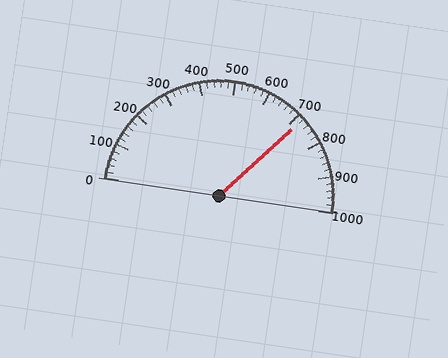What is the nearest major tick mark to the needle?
The nearest major tick mark is 700.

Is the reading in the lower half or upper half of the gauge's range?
The reading is in the upper half of the range (0 to 1000).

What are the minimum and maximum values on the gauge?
The gauge ranges from 0 to 1000.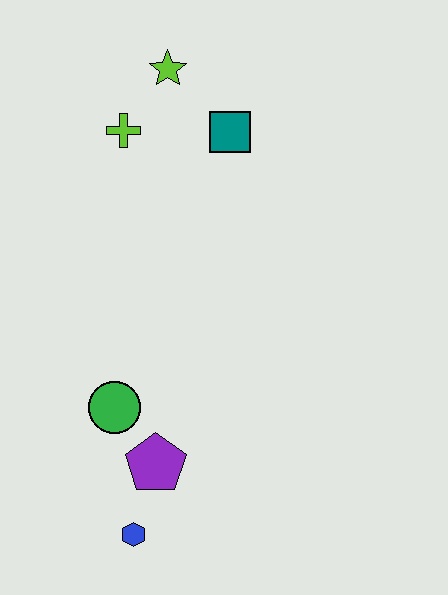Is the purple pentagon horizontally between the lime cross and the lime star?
Yes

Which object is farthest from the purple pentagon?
The lime star is farthest from the purple pentagon.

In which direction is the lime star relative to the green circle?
The lime star is above the green circle.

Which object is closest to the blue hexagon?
The purple pentagon is closest to the blue hexagon.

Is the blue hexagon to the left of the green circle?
No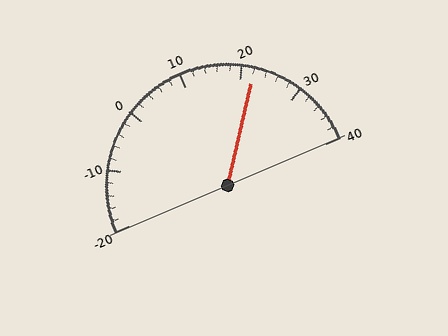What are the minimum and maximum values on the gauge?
The gauge ranges from -20 to 40.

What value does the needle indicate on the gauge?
The needle indicates approximately 22.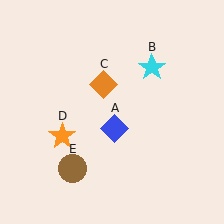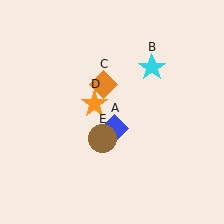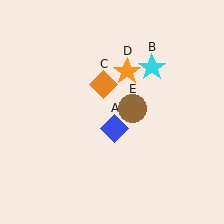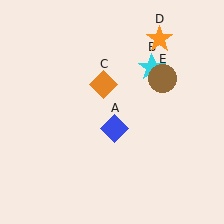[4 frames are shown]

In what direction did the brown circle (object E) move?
The brown circle (object E) moved up and to the right.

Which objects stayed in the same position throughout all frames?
Blue diamond (object A) and cyan star (object B) and orange diamond (object C) remained stationary.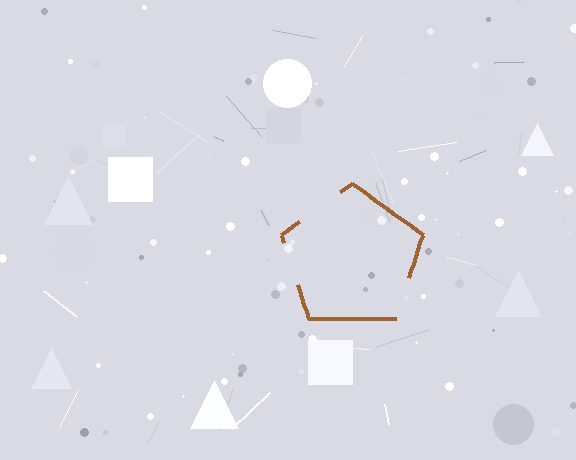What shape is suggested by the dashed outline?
The dashed outline suggests a pentagon.